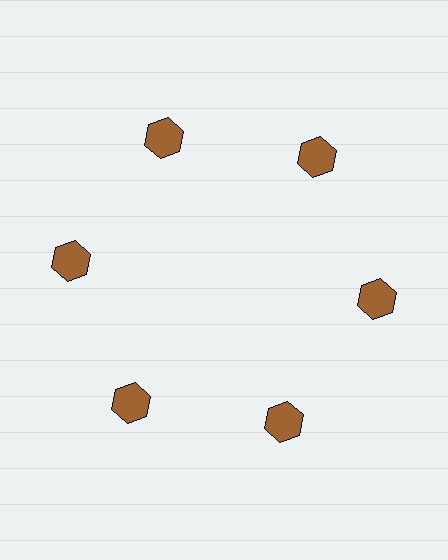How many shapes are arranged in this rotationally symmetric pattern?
There are 6 shapes, arranged in 6 groups of 1.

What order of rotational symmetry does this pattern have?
This pattern has 6-fold rotational symmetry.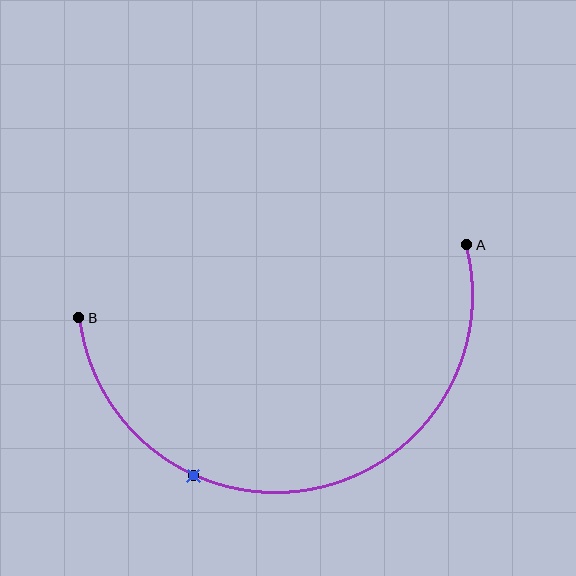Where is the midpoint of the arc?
The arc midpoint is the point on the curve farthest from the straight line joining A and B. It sits below that line.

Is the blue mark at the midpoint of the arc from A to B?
No. The blue mark lies on the arc but is closer to endpoint B. The arc midpoint would be at the point on the curve equidistant along the arc from both A and B.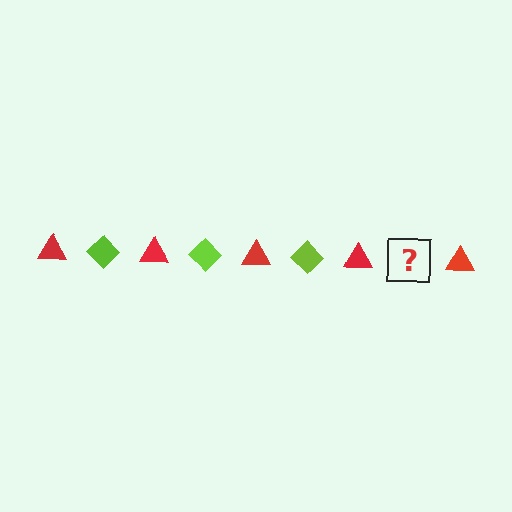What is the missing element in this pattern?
The missing element is a lime diamond.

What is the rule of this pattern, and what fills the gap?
The rule is that the pattern alternates between red triangle and lime diamond. The gap should be filled with a lime diamond.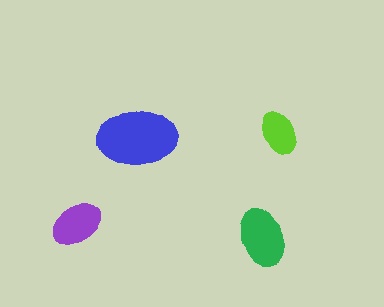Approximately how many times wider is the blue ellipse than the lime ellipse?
About 2 times wider.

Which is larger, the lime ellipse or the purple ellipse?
The purple one.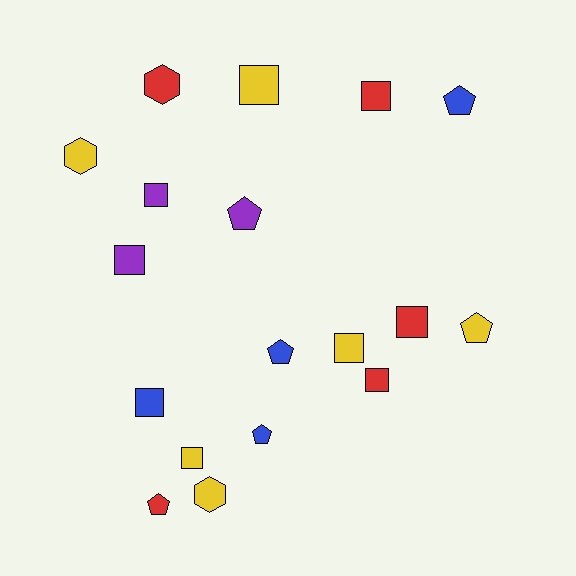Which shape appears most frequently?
Square, with 9 objects.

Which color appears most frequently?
Yellow, with 6 objects.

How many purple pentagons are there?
There is 1 purple pentagon.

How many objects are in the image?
There are 18 objects.